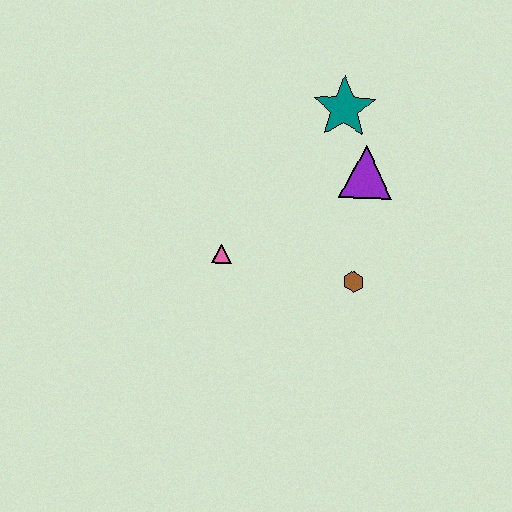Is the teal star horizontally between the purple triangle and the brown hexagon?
No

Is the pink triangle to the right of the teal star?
No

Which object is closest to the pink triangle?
The brown hexagon is closest to the pink triangle.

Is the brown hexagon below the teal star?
Yes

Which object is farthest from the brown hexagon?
The teal star is farthest from the brown hexagon.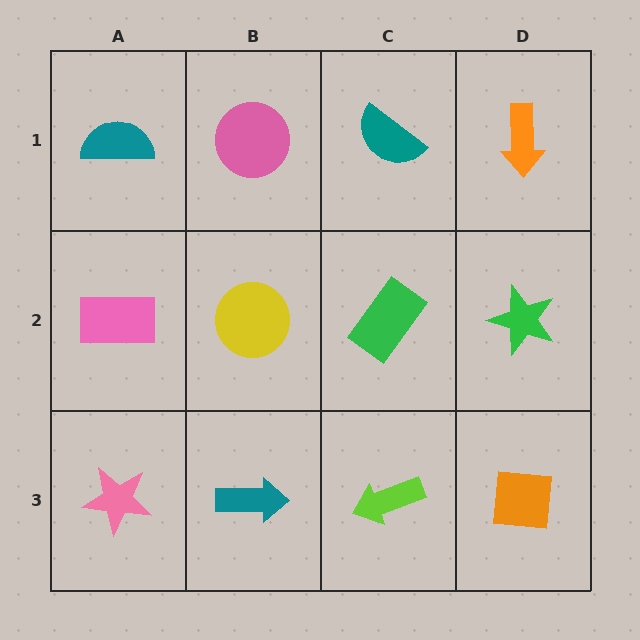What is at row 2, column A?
A pink rectangle.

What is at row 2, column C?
A green rectangle.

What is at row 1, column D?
An orange arrow.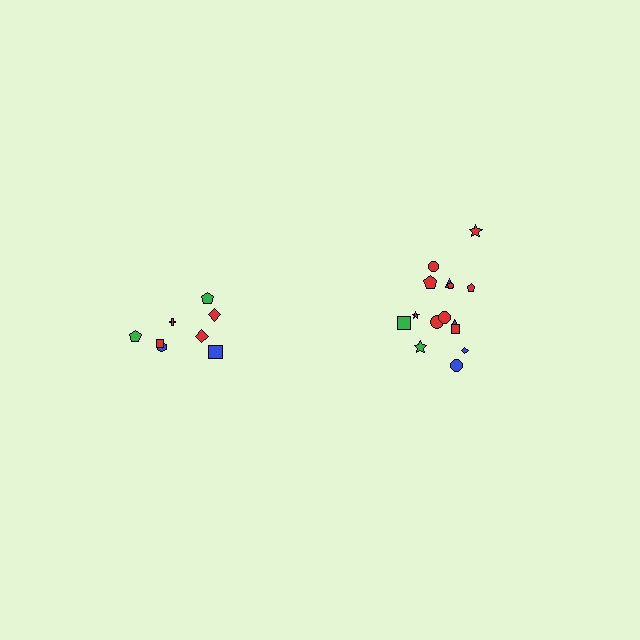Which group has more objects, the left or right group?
The right group.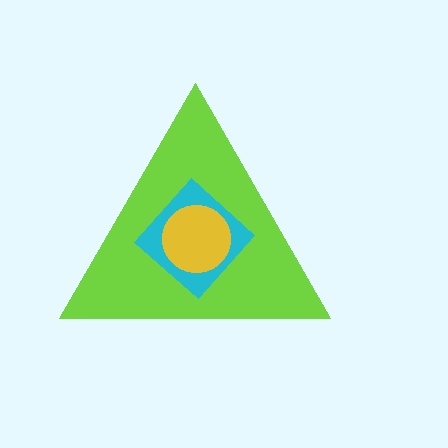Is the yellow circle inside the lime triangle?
Yes.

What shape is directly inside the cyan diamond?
The yellow circle.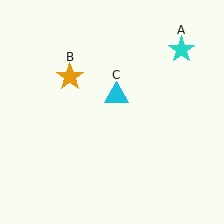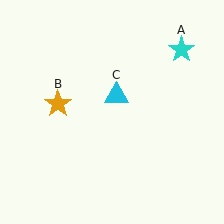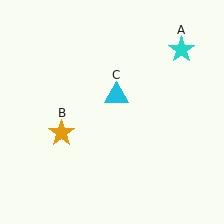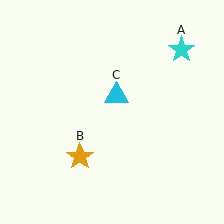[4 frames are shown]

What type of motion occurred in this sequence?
The orange star (object B) rotated counterclockwise around the center of the scene.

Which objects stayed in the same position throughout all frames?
Cyan star (object A) and cyan triangle (object C) remained stationary.